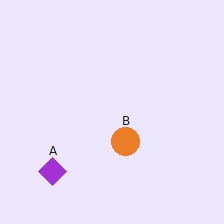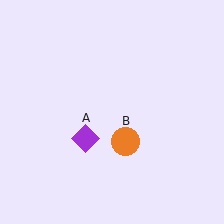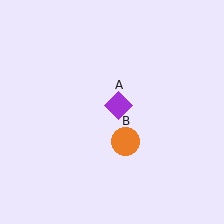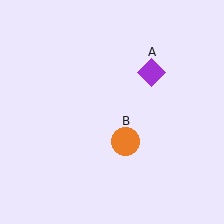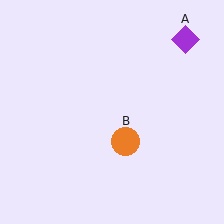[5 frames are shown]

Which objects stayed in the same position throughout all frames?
Orange circle (object B) remained stationary.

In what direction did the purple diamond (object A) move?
The purple diamond (object A) moved up and to the right.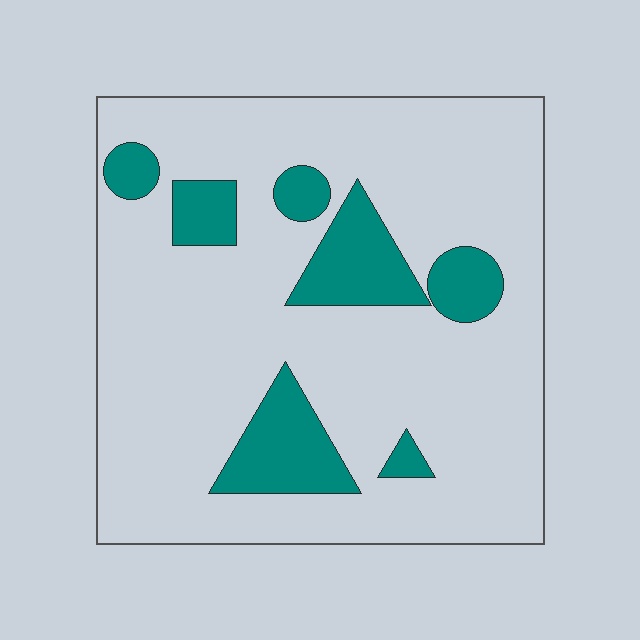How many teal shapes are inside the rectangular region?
7.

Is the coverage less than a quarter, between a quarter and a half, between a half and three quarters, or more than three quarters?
Less than a quarter.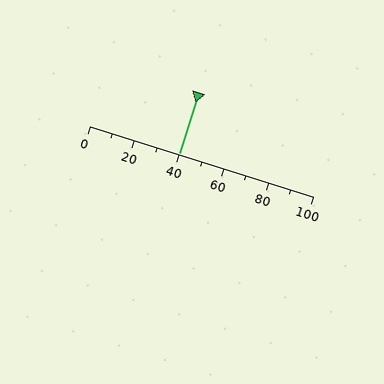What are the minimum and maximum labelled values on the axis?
The axis runs from 0 to 100.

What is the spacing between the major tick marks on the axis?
The major ticks are spaced 20 apart.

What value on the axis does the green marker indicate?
The marker indicates approximately 40.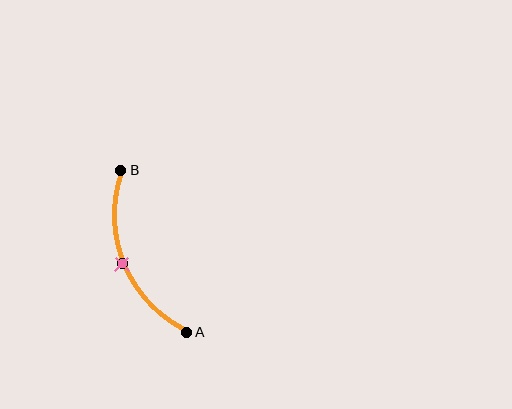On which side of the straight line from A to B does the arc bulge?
The arc bulges to the left of the straight line connecting A and B.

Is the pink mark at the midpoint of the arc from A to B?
Yes. The pink mark lies on the arc at equal arc-length from both A and B — it is the arc midpoint.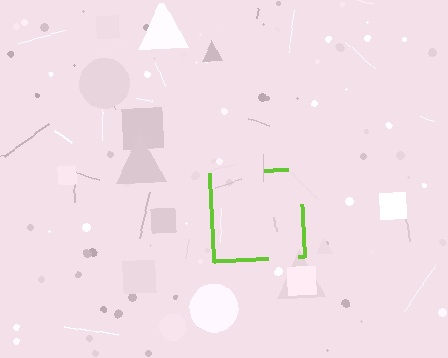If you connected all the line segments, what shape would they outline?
They would outline a square.